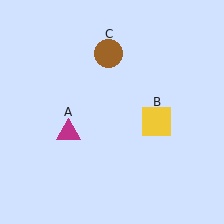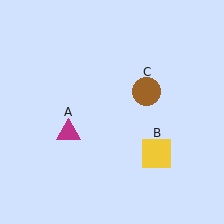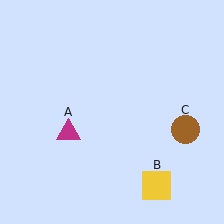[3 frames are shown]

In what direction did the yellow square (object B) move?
The yellow square (object B) moved down.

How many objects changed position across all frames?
2 objects changed position: yellow square (object B), brown circle (object C).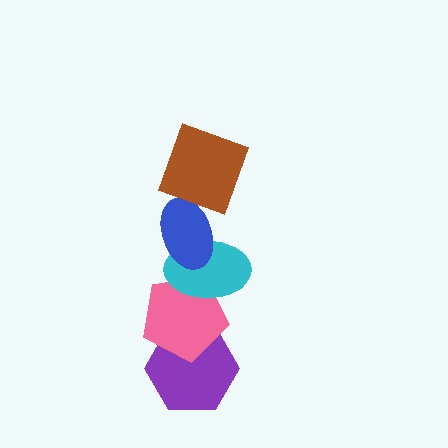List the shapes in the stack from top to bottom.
From top to bottom: the brown square, the blue ellipse, the cyan ellipse, the pink pentagon, the purple hexagon.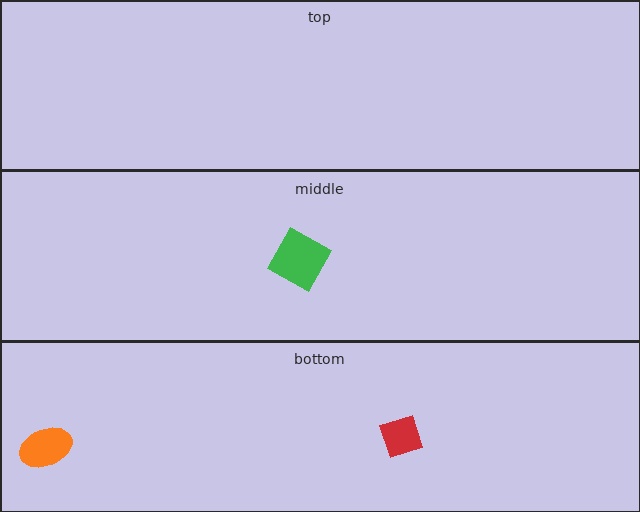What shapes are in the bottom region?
The orange ellipse, the red diamond.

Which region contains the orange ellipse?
The bottom region.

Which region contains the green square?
The middle region.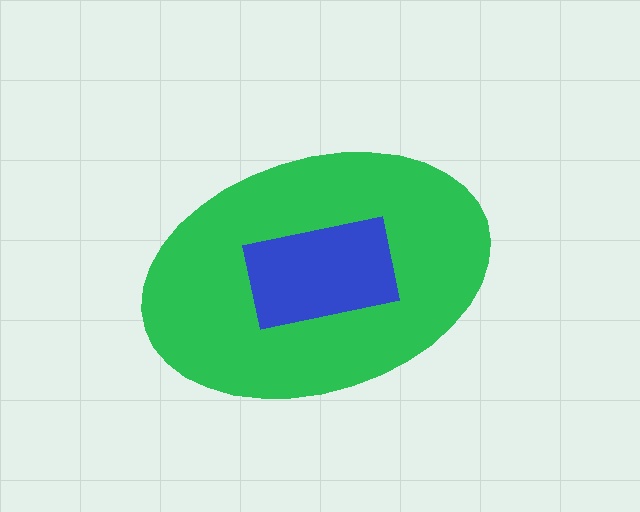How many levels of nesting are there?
2.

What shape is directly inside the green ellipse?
The blue rectangle.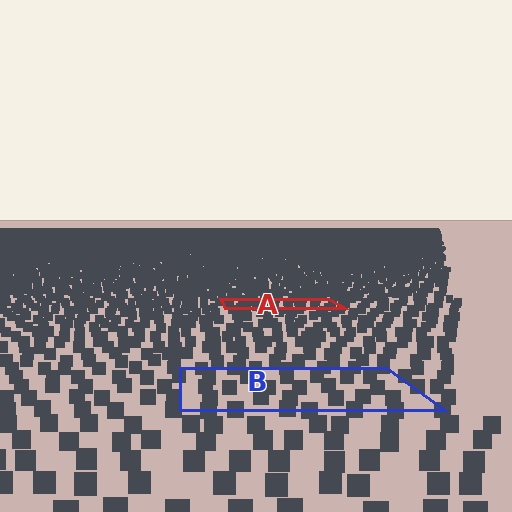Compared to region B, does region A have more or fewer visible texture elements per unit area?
Region A has more texture elements per unit area — they are packed more densely because it is farther away.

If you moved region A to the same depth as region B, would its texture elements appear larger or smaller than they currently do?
They would appear larger. At a closer depth, the same texture elements are projected at a bigger on-screen size.